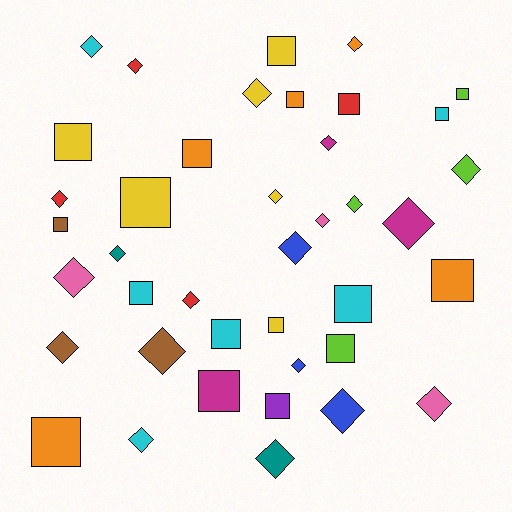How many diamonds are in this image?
There are 22 diamonds.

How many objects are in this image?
There are 40 objects.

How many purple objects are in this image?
There is 1 purple object.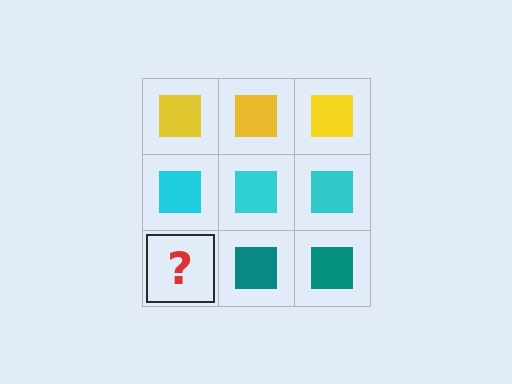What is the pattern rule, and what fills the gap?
The rule is that each row has a consistent color. The gap should be filled with a teal square.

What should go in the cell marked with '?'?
The missing cell should contain a teal square.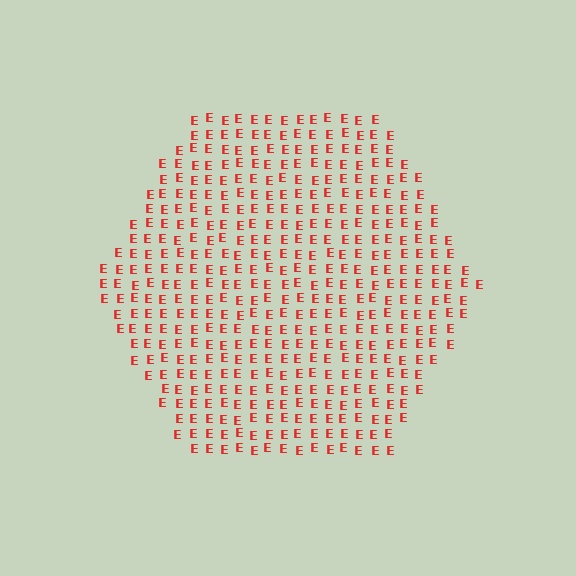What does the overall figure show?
The overall figure shows a hexagon.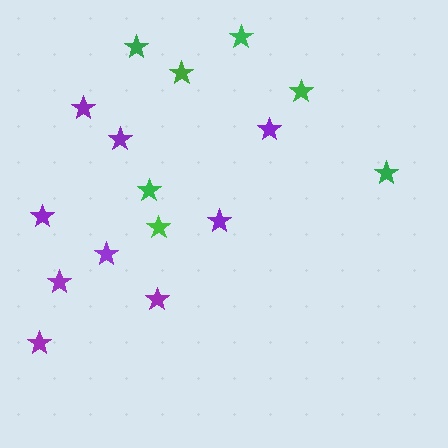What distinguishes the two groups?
There are 2 groups: one group of purple stars (9) and one group of green stars (7).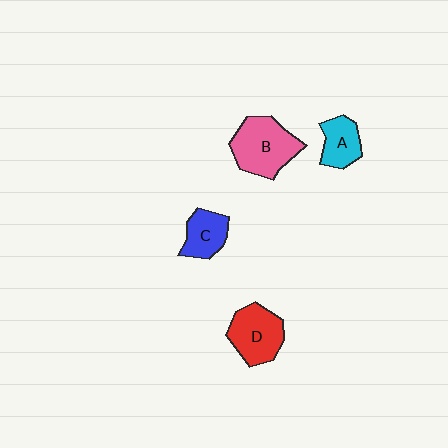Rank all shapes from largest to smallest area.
From largest to smallest: B (pink), D (red), C (blue), A (cyan).